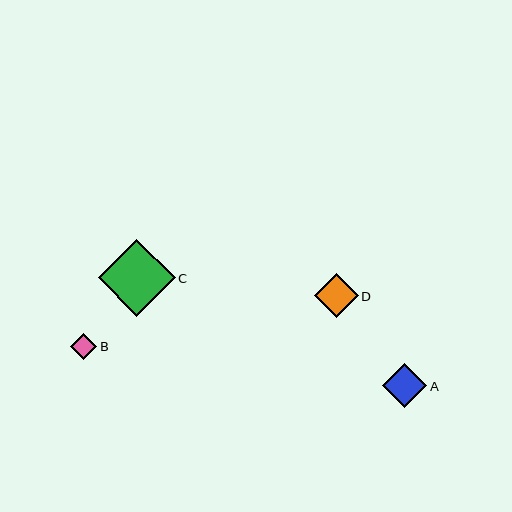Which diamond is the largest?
Diamond C is the largest with a size of approximately 77 pixels.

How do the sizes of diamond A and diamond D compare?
Diamond A and diamond D are approximately the same size.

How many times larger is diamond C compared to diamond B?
Diamond C is approximately 3.0 times the size of diamond B.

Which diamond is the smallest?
Diamond B is the smallest with a size of approximately 26 pixels.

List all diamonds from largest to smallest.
From largest to smallest: C, A, D, B.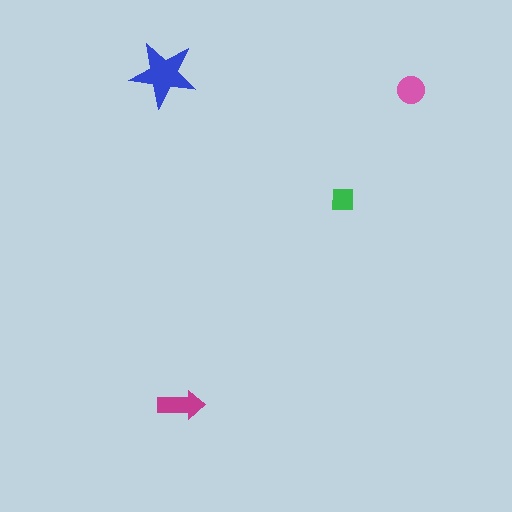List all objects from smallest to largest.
The green square, the pink circle, the magenta arrow, the blue star.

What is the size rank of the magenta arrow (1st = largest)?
2nd.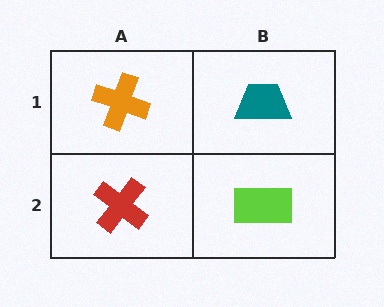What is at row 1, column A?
An orange cross.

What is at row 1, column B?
A teal trapezoid.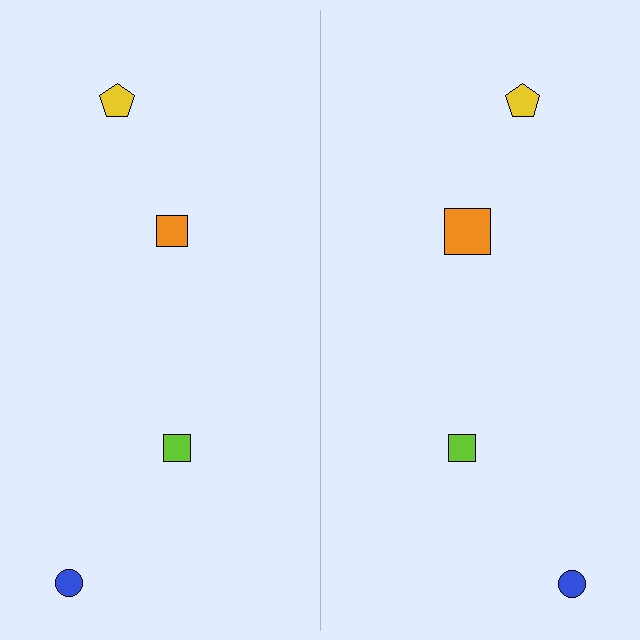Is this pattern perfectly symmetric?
No, the pattern is not perfectly symmetric. The orange square on the right side has a different size than its mirror counterpart.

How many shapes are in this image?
There are 8 shapes in this image.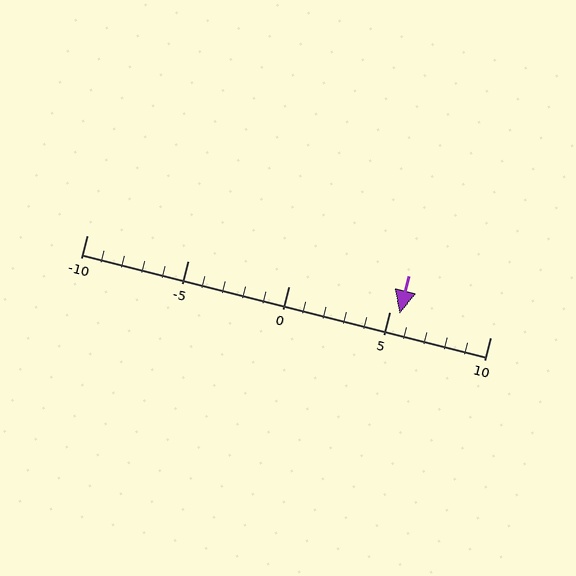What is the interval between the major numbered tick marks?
The major tick marks are spaced 5 units apart.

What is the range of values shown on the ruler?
The ruler shows values from -10 to 10.